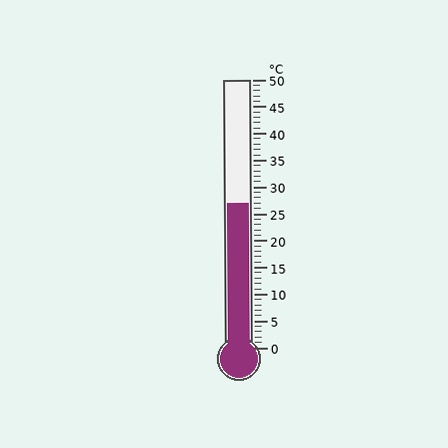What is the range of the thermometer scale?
The thermometer scale ranges from 0°C to 50°C.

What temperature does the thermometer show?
The thermometer shows approximately 27°C.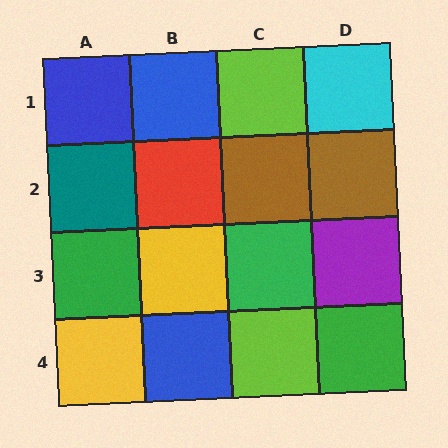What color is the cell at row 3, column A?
Green.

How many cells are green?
3 cells are green.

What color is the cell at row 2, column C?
Brown.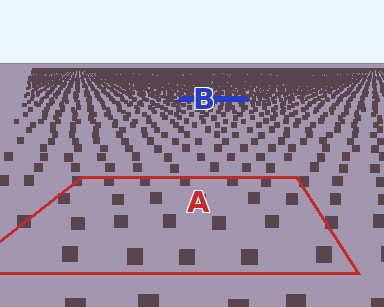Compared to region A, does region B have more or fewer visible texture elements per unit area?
Region B has more texture elements per unit area — they are packed more densely because it is farther away.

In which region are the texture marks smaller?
The texture marks are smaller in region B, because it is farther away.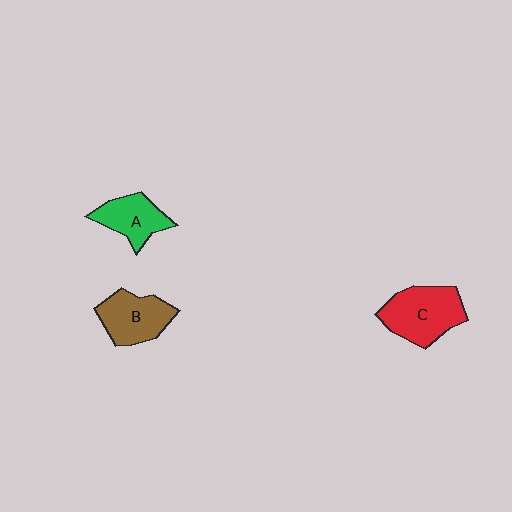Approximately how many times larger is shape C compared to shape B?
Approximately 1.2 times.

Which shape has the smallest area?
Shape A (green).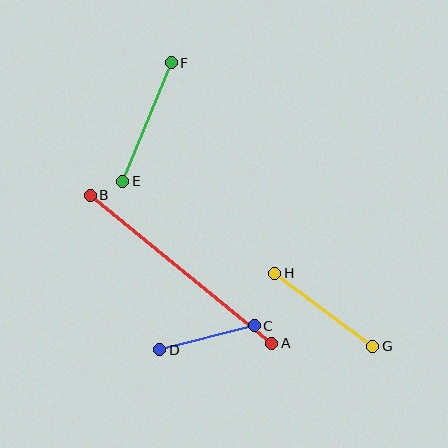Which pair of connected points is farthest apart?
Points A and B are farthest apart.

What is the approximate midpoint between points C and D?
The midpoint is at approximately (207, 338) pixels.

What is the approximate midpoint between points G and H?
The midpoint is at approximately (324, 310) pixels.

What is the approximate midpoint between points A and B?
The midpoint is at approximately (181, 269) pixels.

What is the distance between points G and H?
The distance is approximately 122 pixels.